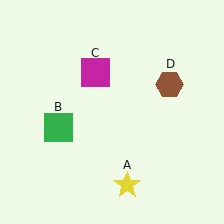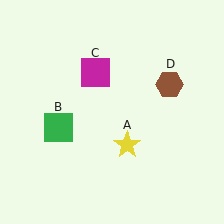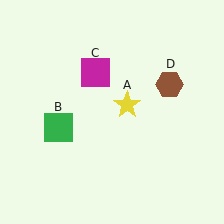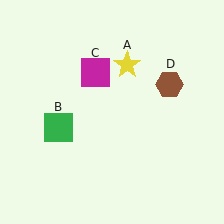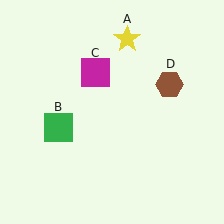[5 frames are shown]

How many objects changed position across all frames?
1 object changed position: yellow star (object A).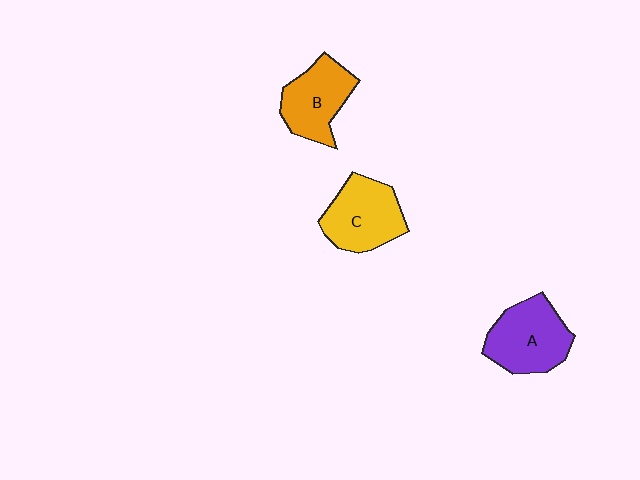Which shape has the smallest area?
Shape B (orange).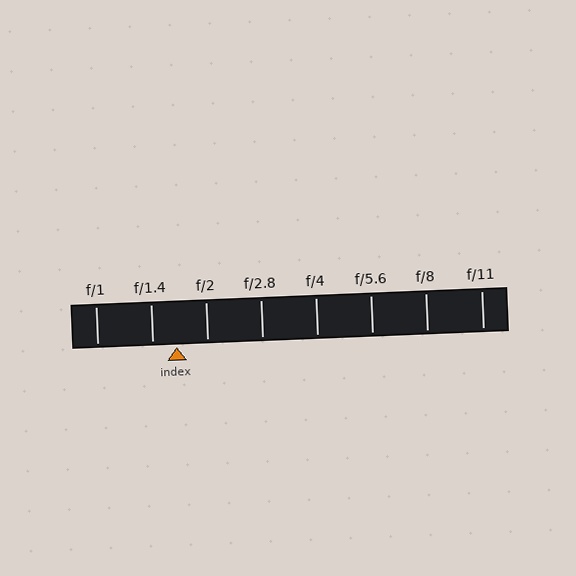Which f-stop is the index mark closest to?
The index mark is closest to f/1.4.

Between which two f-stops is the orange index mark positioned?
The index mark is between f/1.4 and f/2.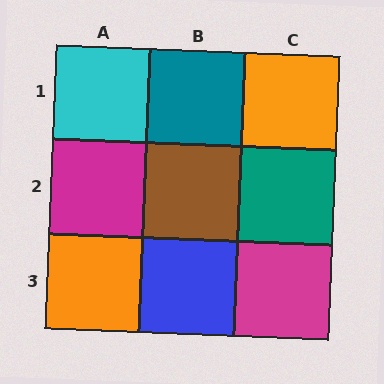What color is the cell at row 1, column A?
Cyan.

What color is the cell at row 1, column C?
Orange.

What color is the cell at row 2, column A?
Magenta.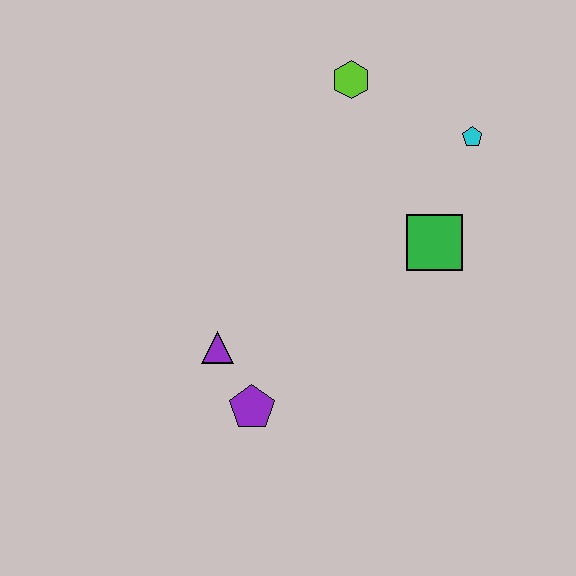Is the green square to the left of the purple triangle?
No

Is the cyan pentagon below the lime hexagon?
Yes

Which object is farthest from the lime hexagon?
The purple pentagon is farthest from the lime hexagon.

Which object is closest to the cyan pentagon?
The green square is closest to the cyan pentagon.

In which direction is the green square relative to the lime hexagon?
The green square is below the lime hexagon.